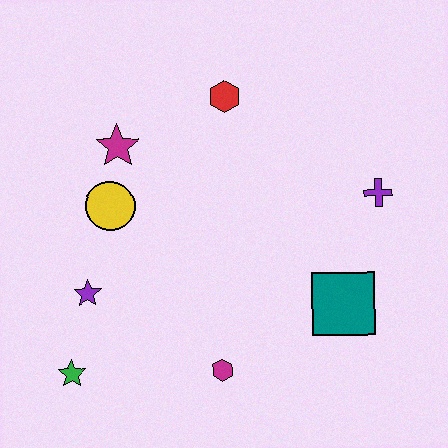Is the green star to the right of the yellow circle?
No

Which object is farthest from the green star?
The purple cross is farthest from the green star.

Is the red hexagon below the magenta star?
No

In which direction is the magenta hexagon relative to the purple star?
The magenta hexagon is to the right of the purple star.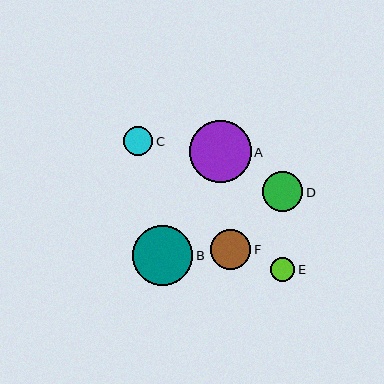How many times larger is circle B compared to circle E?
Circle B is approximately 2.5 times the size of circle E.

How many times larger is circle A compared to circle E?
Circle A is approximately 2.6 times the size of circle E.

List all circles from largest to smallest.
From largest to smallest: A, B, D, F, C, E.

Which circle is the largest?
Circle A is the largest with a size of approximately 62 pixels.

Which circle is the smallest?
Circle E is the smallest with a size of approximately 24 pixels.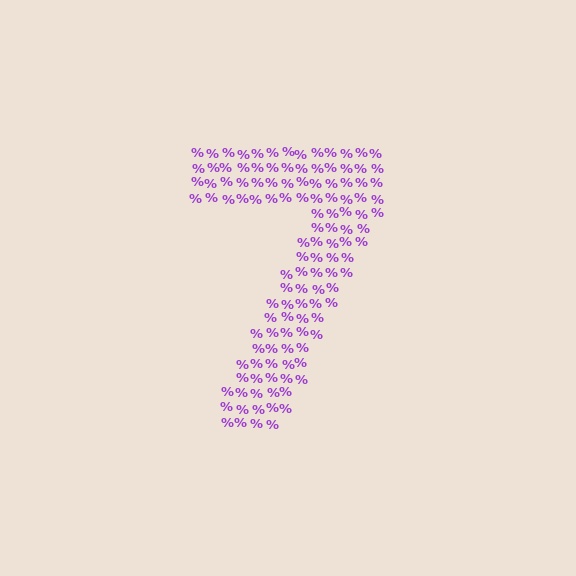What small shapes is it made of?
It is made of small percent signs.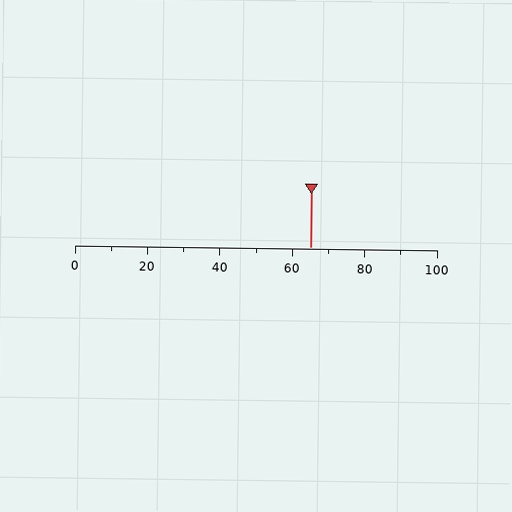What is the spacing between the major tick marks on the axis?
The major ticks are spaced 20 apart.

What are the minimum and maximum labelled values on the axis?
The axis runs from 0 to 100.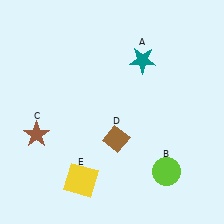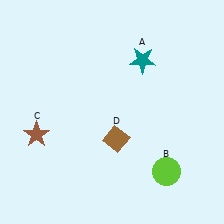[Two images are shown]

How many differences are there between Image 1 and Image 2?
There is 1 difference between the two images.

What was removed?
The yellow square (E) was removed in Image 2.